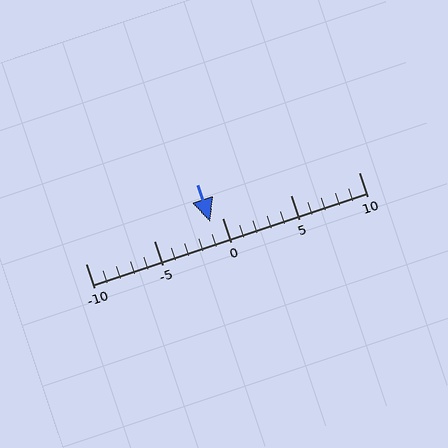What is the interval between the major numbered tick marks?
The major tick marks are spaced 5 units apart.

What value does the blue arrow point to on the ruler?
The blue arrow points to approximately -1.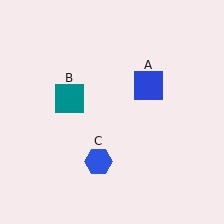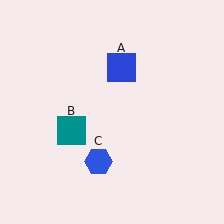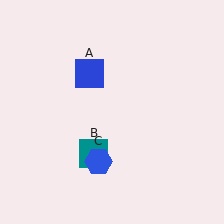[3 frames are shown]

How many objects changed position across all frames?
2 objects changed position: blue square (object A), teal square (object B).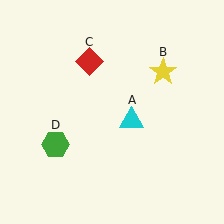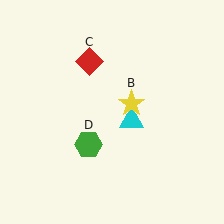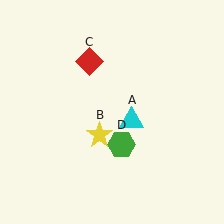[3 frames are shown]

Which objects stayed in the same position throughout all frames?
Cyan triangle (object A) and red diamond (object C) remained stationary.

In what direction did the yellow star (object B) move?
The yellow star (object B) moved down and to the left.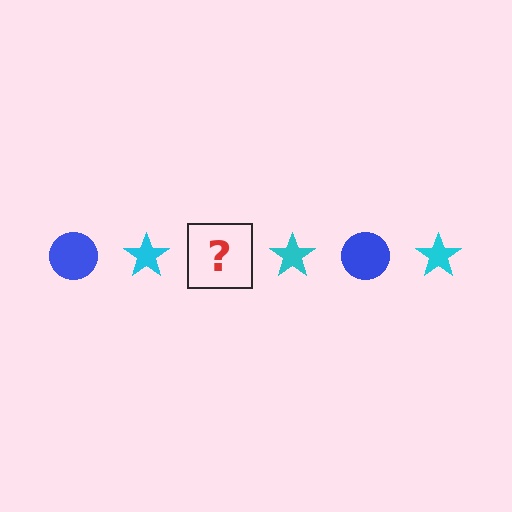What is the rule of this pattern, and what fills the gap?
The rule is that the pattern alternates between blue circle and cyan star. The gap should be filled with a blue circle.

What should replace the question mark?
The question mark should be replaced with a blue circle.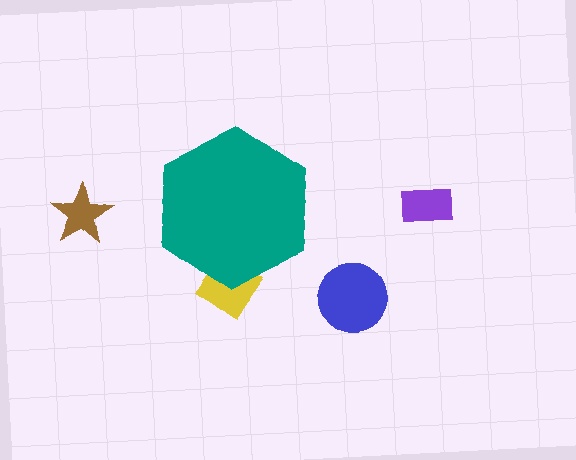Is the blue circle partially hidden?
No, the blue circle is fully visible.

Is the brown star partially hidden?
No, the brown star is fully visible.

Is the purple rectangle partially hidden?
No, the purple rectangle is fully visible.